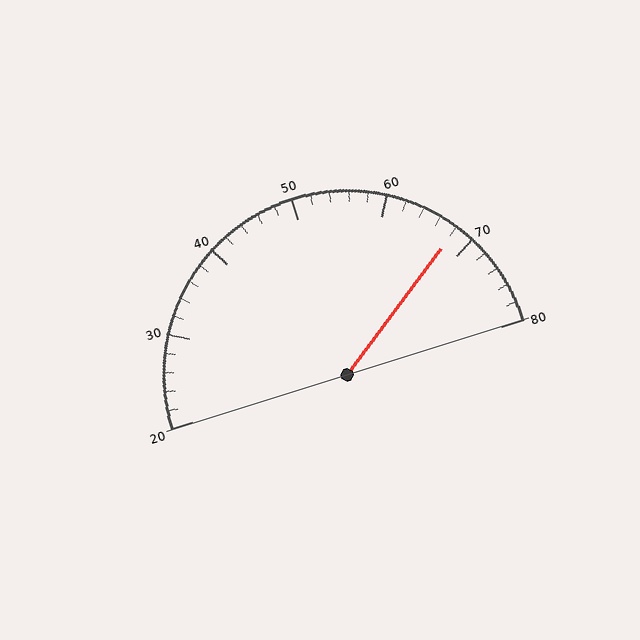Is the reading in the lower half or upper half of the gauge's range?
The reading is in the upper half of the range (20 to 80).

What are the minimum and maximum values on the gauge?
The gauge ranges from 20 to 80.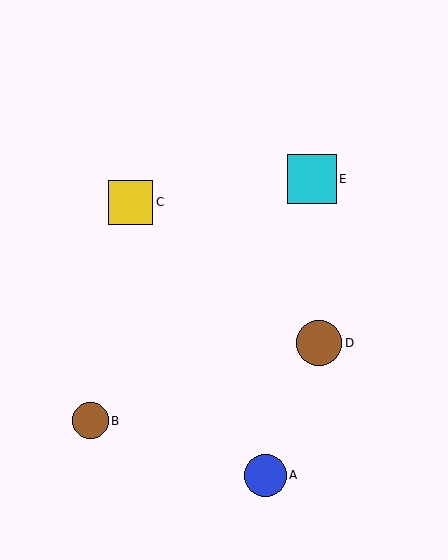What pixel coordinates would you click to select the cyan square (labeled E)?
Click at (312, 179) to select the cyan square E.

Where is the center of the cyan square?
The center of the cyan square is at (312, 179).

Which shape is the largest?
The cyan square (labeled E) is the largest.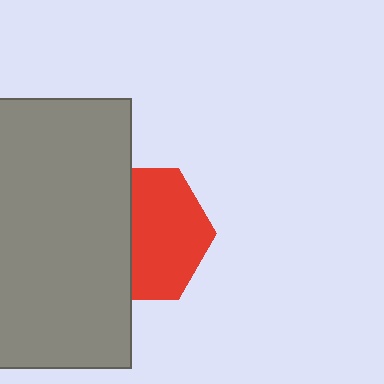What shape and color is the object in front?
The object in front is a gray rectangle.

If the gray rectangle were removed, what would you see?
You would see the complete red hexagon.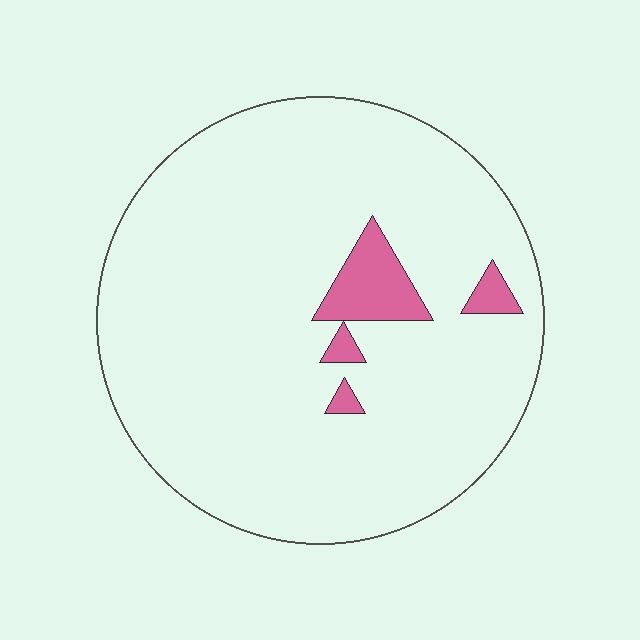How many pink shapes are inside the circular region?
4.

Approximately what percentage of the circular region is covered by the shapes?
Approximately 5%.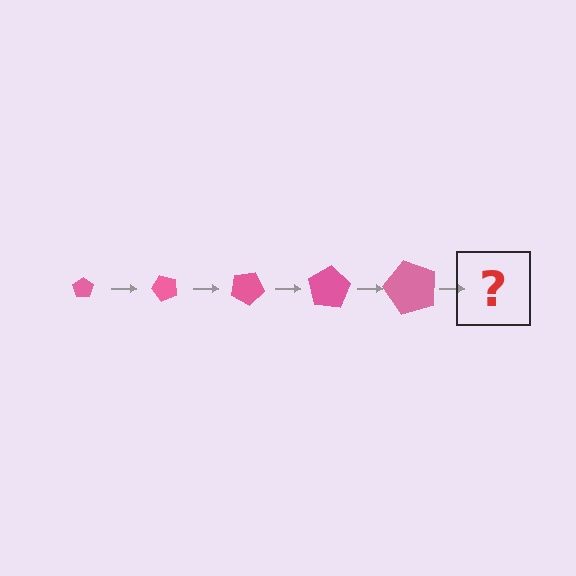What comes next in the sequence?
The next element should be a pentagon, larger than the previous one and rotated 250 degrees from the start.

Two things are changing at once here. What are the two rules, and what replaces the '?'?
The two rules are that the pentagon grows larger each step and it rotates 50 degrees each step. The '?' should be a pentagon, larger than the previous one and rotated 250 degrees from the start.